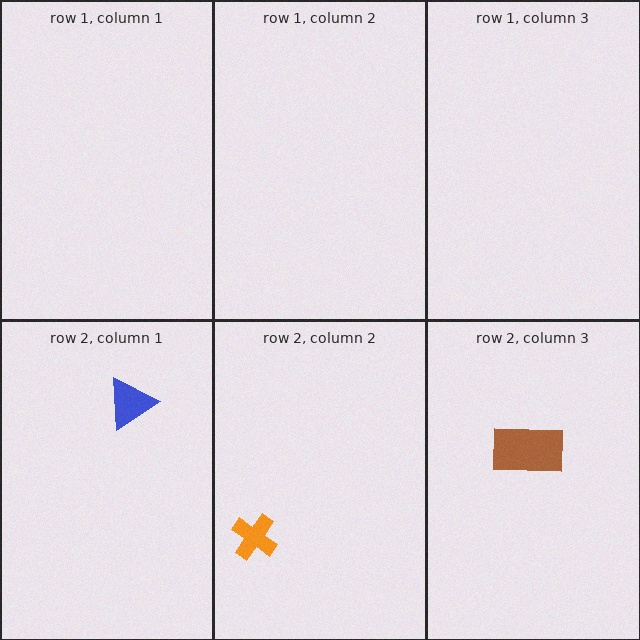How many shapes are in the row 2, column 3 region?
1.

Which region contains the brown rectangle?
The row 2, column 3 region.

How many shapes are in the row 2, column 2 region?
1.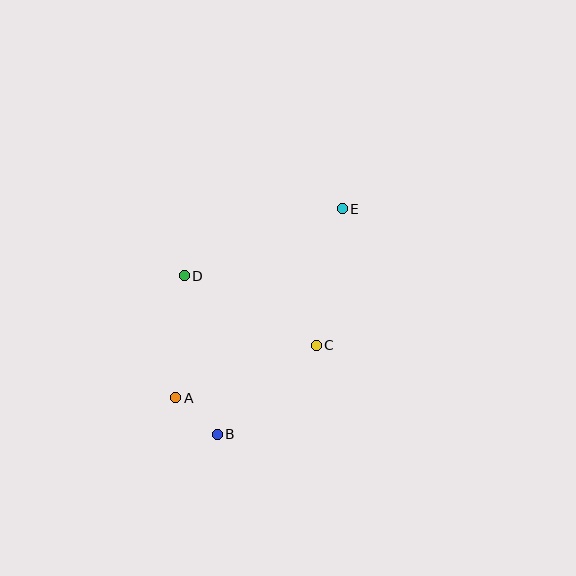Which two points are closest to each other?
Points A and B are closest to each other.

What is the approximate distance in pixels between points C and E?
The distance between C and E is approximately 139 pixels.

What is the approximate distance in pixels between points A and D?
The distance between A and D is approximately 122 pixels.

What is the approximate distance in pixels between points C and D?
The distance between C and D is approximately 150 pixels.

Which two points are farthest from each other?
Points B and E are farthest from each other.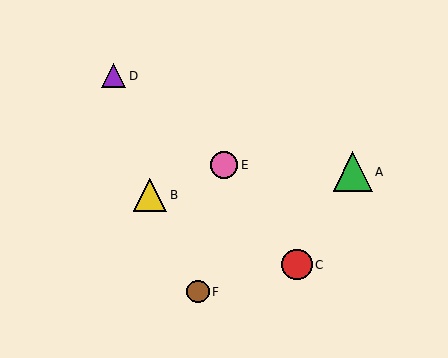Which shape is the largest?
The green triangle (labeled A) is the largest.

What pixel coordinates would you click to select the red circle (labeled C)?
Click at (297, 265) to select the red circle C.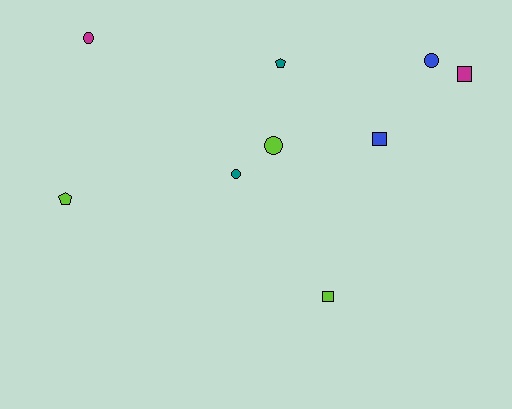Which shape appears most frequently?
Circle, with 4 objects.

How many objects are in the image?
There are 9 objects.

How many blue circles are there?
There is 1 blue circle.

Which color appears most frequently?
Lime, with 3 objects.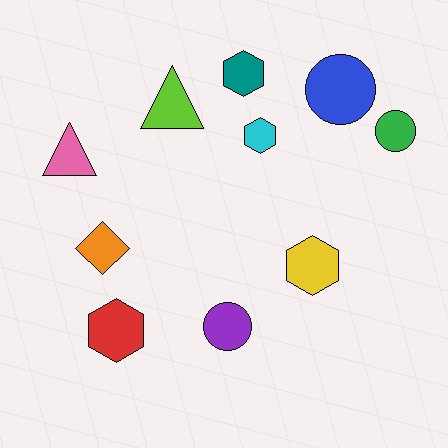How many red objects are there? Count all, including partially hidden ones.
There is 1 red object.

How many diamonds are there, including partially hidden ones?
There is 1 diamond.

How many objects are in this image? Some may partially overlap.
There are 10 objects.